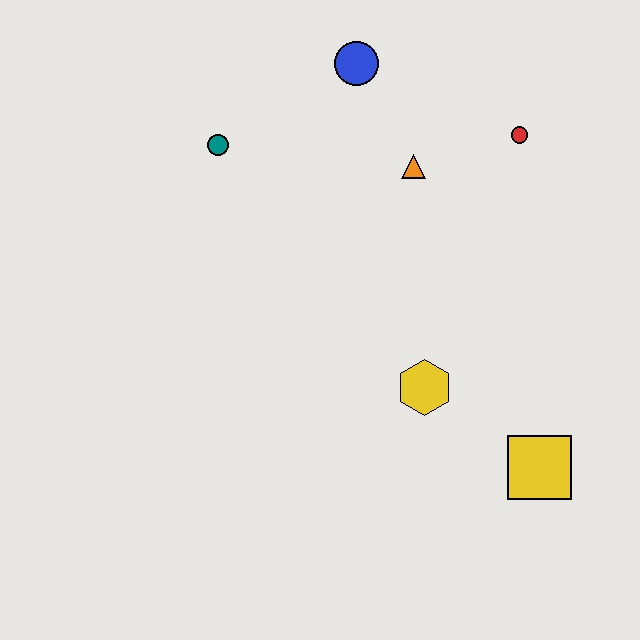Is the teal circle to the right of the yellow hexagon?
No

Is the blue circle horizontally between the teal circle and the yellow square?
Yes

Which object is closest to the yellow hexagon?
The yellow square is closest to the yellow hexagon.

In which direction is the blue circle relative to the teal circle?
The blue circle is to the right of the teal circle.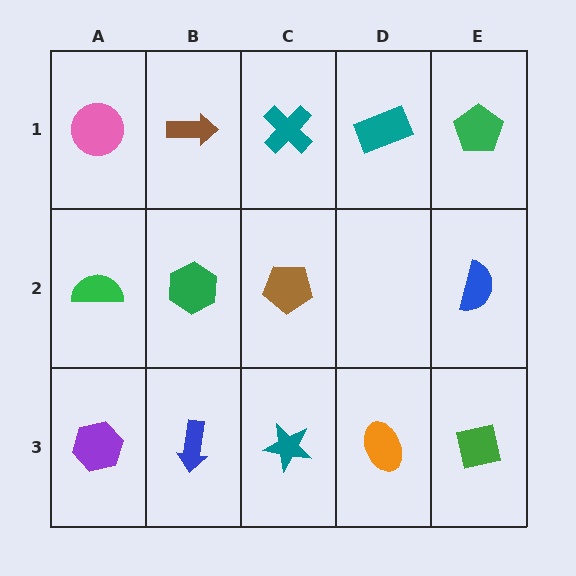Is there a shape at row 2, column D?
No, that cell is empty.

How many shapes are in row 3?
5 shapes.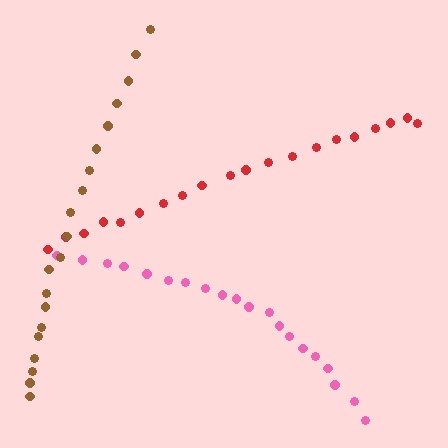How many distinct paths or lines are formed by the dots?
There are 3 distinct paths.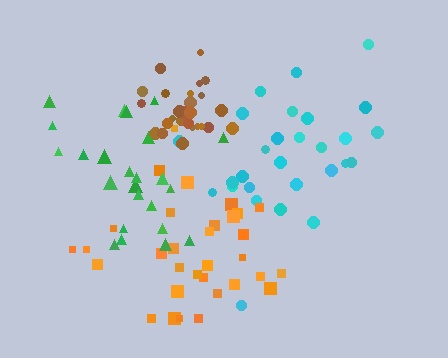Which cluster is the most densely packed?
Brown.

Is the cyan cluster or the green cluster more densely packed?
Green.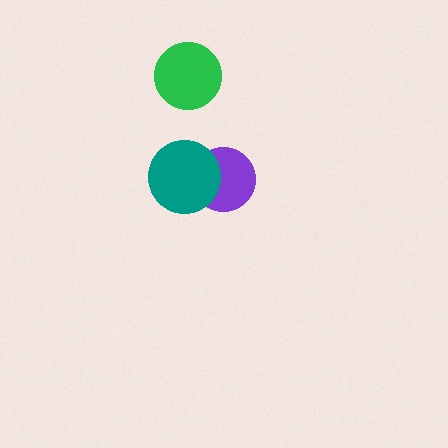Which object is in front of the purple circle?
The teal circle is in front of the purple circle.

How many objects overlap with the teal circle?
1 object overlaps with the teal circle.